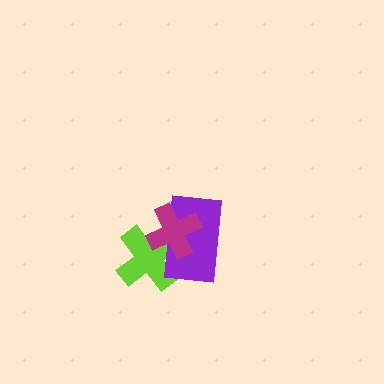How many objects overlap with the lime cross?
2 objects overlap with the lime cross.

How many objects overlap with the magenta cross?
2 objects overlap with the magenta cross.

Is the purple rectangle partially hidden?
Yes, it is partially covered by another shape.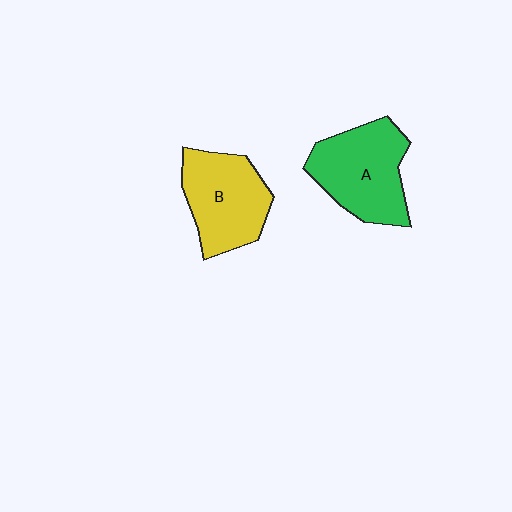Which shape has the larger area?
Shape A (green).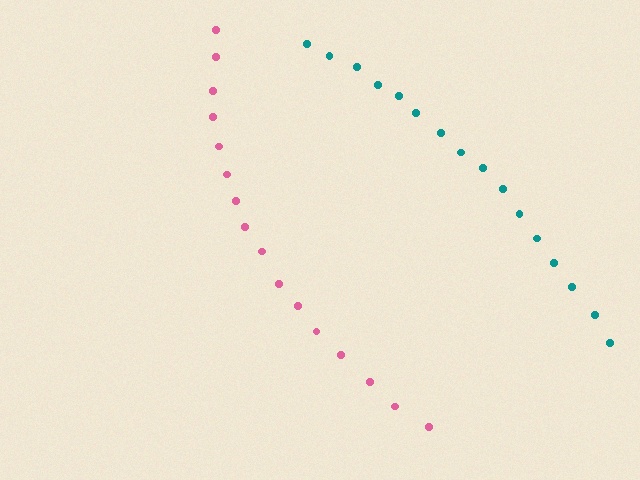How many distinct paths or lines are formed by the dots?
There are 2 distinct paths.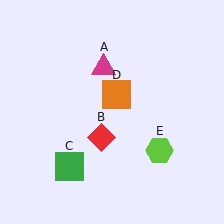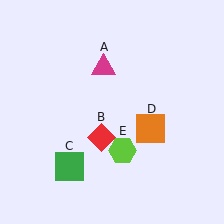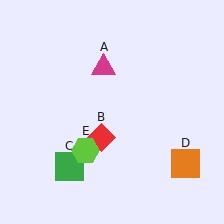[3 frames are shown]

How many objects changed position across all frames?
2 objects changed position: orange square (object D), lime hexagon (object E).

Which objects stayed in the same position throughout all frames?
Magenta triangle (object A) and red diamond (object B) and green square (object C) remained stationary.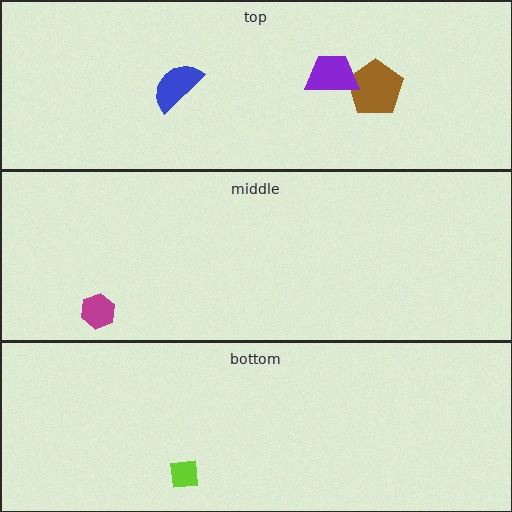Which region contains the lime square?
The bottom region.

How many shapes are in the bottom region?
1.